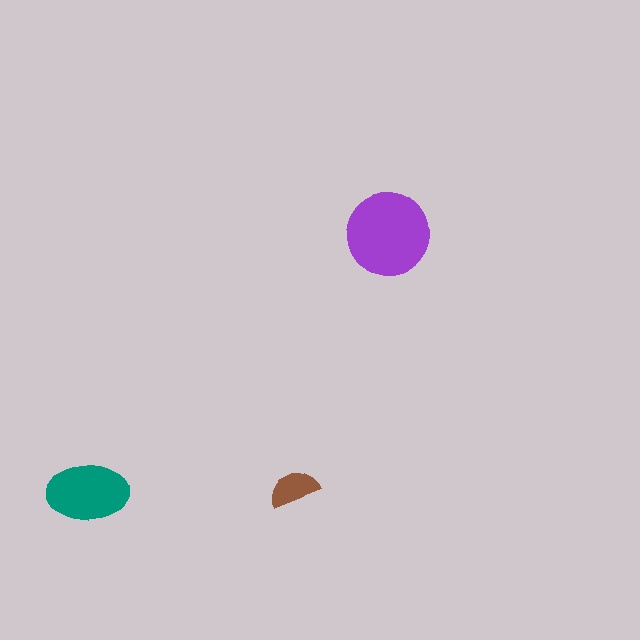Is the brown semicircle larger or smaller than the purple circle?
Smaller.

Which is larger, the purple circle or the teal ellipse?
The purple circle.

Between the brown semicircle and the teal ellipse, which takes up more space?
The teal ellipse.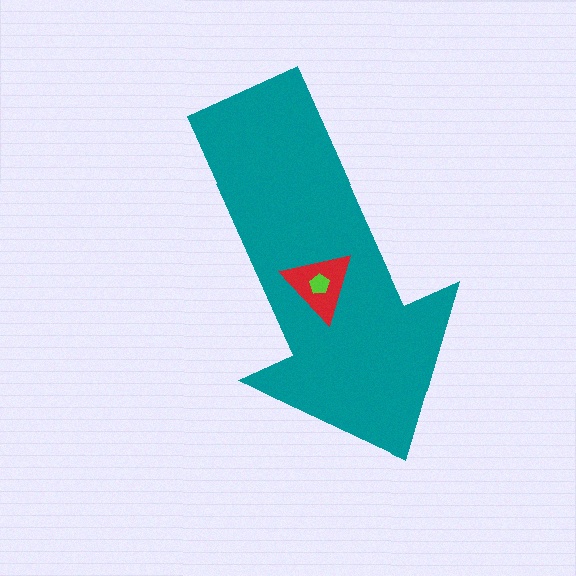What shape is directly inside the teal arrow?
The red triangle.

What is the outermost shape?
The teal arrow.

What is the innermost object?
The lime pentagon.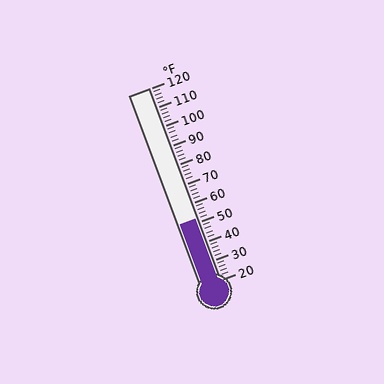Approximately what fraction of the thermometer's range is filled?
The thermometer is filled to approximately 30% of its range.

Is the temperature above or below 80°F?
The temperature is below 80°F.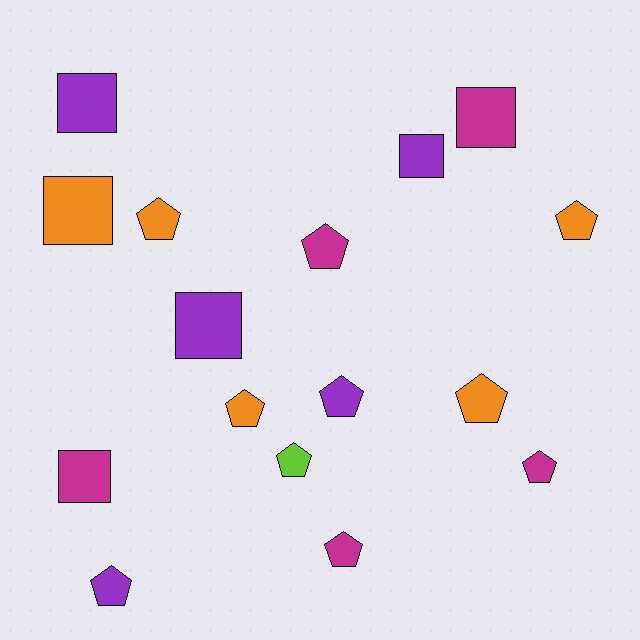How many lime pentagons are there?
There is 1 lime pentagon.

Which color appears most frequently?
Purple, with 5 objects.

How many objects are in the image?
There are 16 objects.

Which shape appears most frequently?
Pentagon, with 10 objects.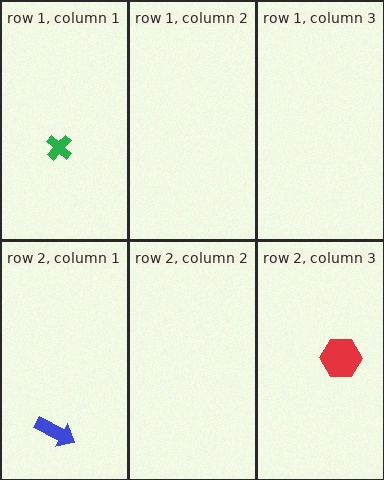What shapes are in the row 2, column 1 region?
The blue arrow.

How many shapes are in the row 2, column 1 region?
1.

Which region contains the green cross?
The row 1, column 1 region.